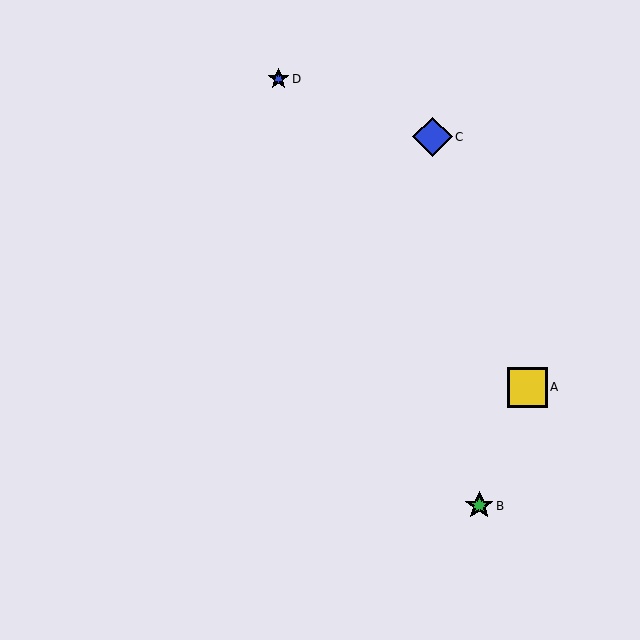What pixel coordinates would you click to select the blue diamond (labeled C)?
Click at (432, 137) to select the blue diamond C.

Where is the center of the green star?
The center of the green star is at (479, 506).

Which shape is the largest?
The yellow square (labeled A) is the largest.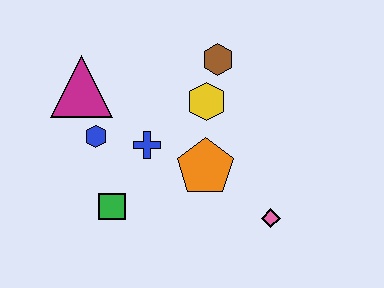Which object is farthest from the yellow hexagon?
The green square is farthest from the yellow hexagon.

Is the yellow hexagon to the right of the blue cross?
Yes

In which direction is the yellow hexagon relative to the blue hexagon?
The yellow hexagon is to the right of the blue hexagon.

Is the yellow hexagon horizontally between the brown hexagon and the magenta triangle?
Yes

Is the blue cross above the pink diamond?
Yes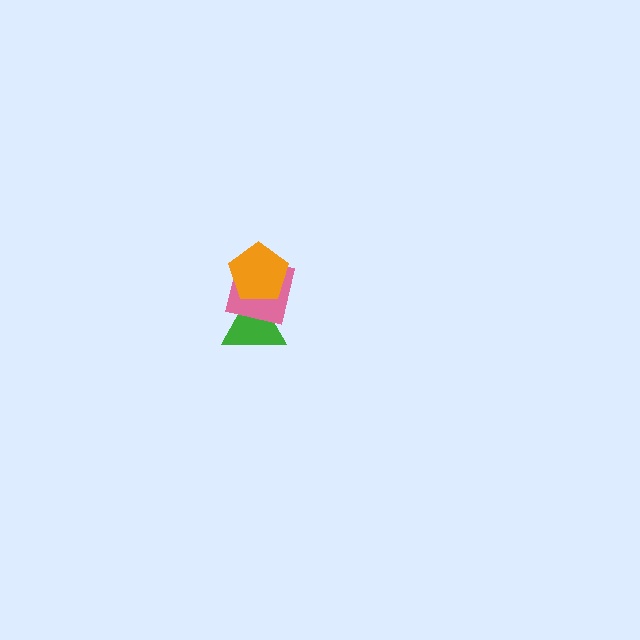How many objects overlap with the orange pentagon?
2 objects overlap with the orange pentagon.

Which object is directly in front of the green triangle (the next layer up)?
The pink square is directly in front of the green triangle.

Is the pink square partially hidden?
Yes, it is partially covered by another shape.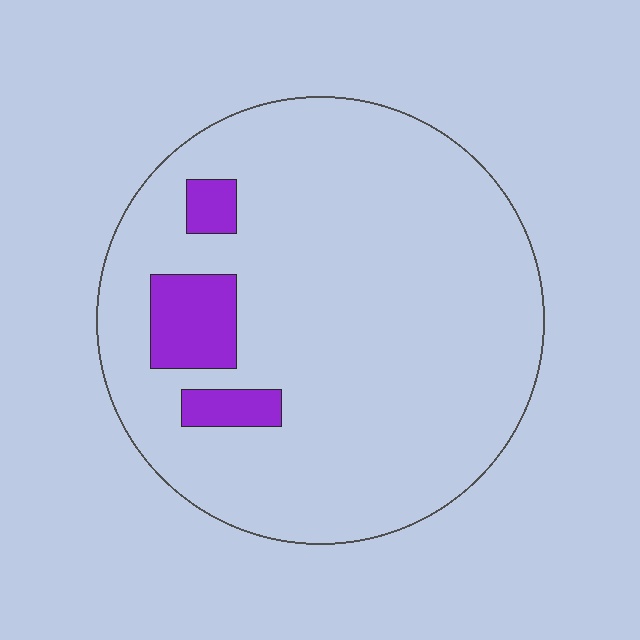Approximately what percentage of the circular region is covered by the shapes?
Approximately 10%.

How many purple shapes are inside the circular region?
3.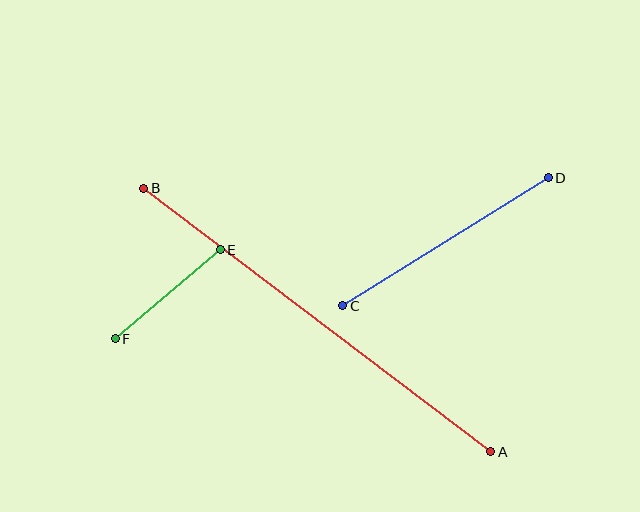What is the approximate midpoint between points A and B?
The midpoint is at approximately (317, 320) pixels.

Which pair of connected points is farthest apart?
Points A and B are farthest apart.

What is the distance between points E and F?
The distance is approximately 138 pixels.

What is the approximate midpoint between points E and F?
The midpoint is at approximately (168, 294) pixels.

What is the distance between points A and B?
The distance is approximately 435 pixels.